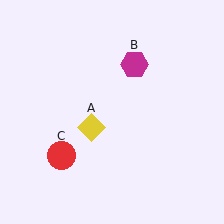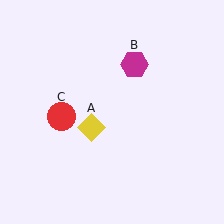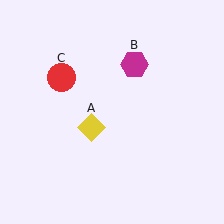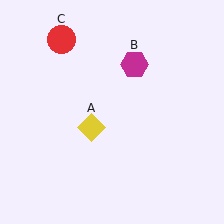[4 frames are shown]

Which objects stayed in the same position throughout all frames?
Yellow diamond (object A) and magenta hexagon (object B) remained stationary.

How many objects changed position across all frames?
1 object changed position: red circle (object C).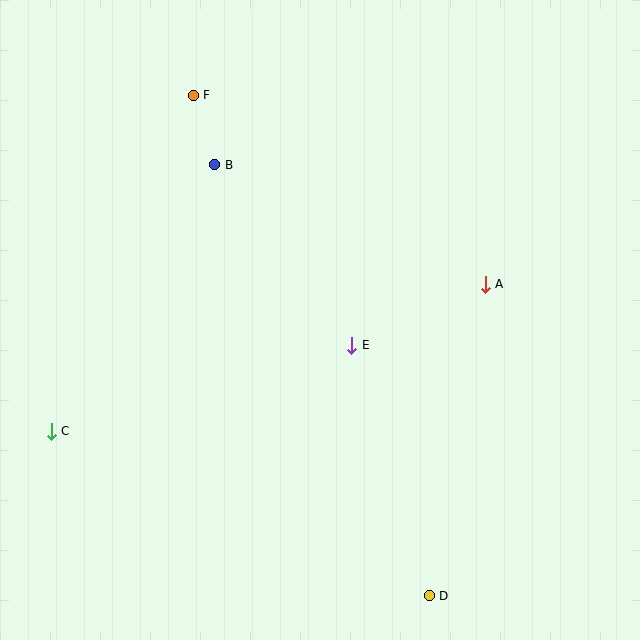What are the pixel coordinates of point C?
Point C is at (51, 431).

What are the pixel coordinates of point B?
Point B is at (215, 165).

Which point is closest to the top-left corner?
Point F is closest to the top-left corner.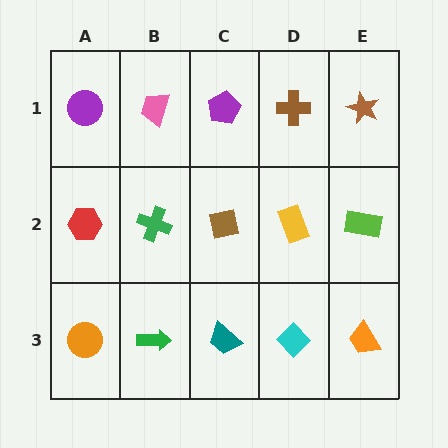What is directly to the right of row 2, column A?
A green cross.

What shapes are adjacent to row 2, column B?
A pink trapezoid (row 1, column B), a green arrow (row 3, column B), a red hexagon (row 2, column A), a brown square (row 2, column C).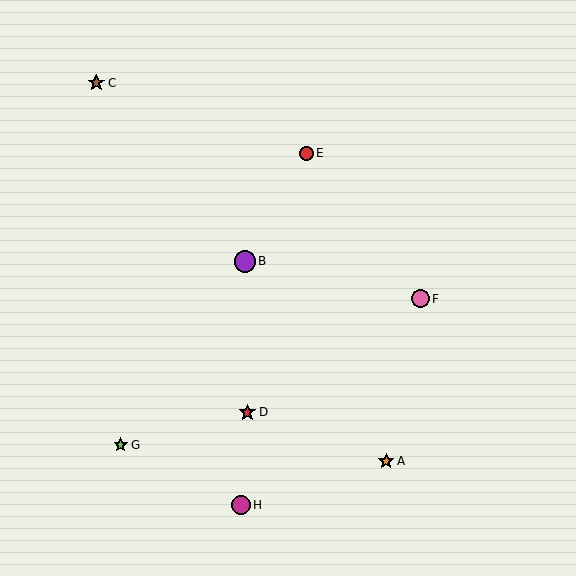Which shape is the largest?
The purple circle (labeled B) is the largest.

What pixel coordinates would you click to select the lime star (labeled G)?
Click at (121, 445) to select the lime star G.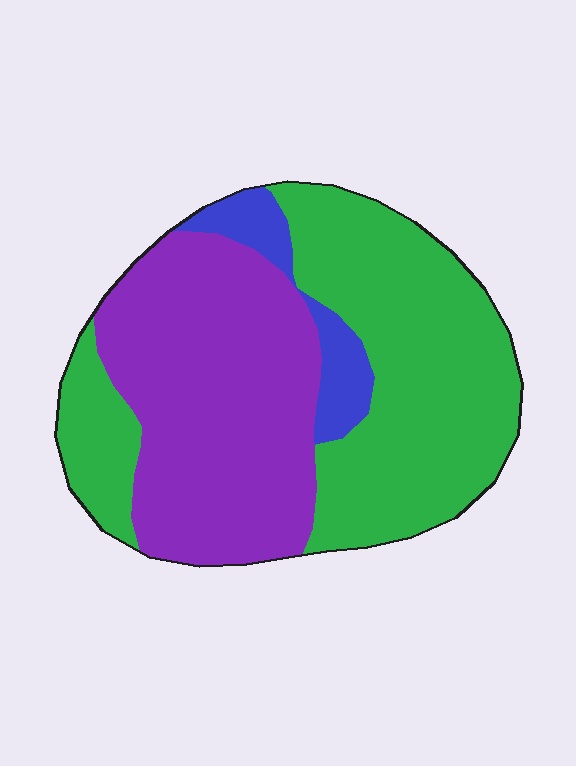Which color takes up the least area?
Blue, at roughly 10%.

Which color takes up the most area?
Green, at roughly 50%.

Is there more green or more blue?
Green.